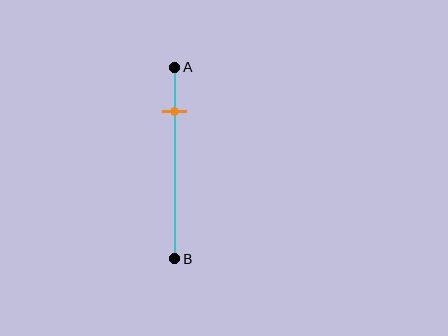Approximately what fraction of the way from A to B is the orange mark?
The orange mark is approximately 25% of the way from A to B.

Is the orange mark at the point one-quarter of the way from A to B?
Yes, the mark is approximately at the one-quarter point.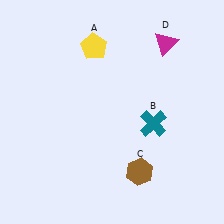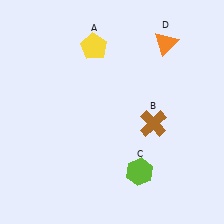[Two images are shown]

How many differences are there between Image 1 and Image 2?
There are 3 differences between the two images.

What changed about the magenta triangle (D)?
In Image 1, D is magenta. In Image 2, it changed to orange.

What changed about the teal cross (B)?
In Image 1, B is teal. In Image 2, it changed to brown.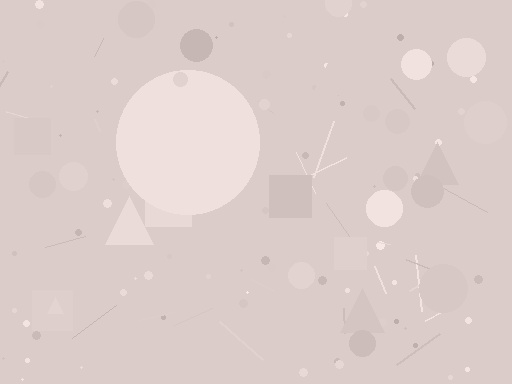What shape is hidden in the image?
A circle is hidden in the image.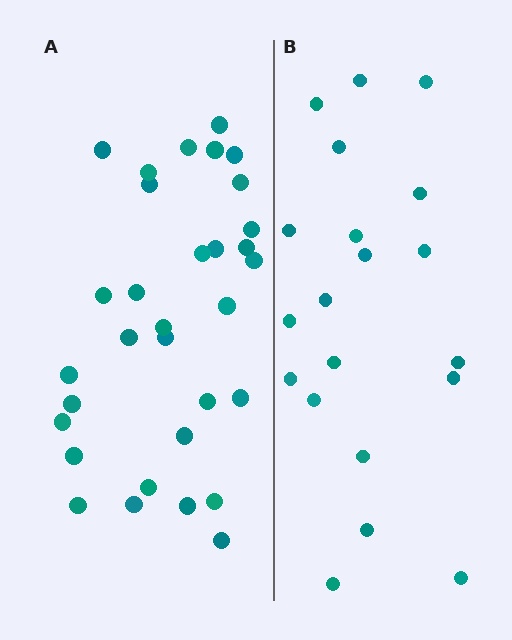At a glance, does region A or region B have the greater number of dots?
Region A (the left region) has more dots.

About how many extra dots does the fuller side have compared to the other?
Region A has roughly 12 or so more dots than region B.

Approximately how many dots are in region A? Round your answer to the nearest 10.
About 30 dots. (The exact count is 32, which rounds to 30.)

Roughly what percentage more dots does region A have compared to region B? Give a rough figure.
About 60% more.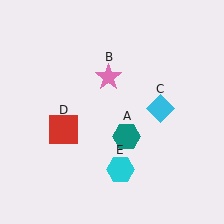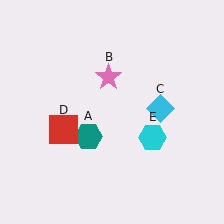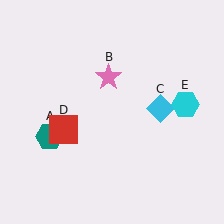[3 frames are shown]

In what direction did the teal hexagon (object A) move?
The teal hexagon (object A) moved left.